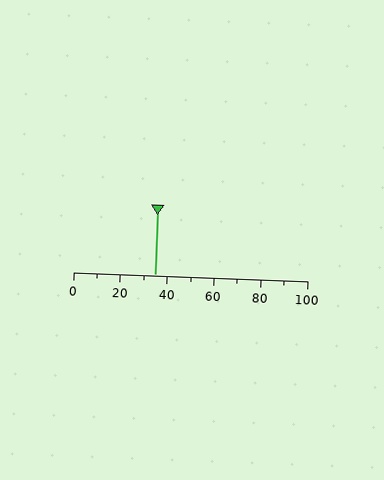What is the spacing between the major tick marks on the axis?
The major ticks are spaced 20 apart.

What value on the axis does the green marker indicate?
The marker indicates approximately 35.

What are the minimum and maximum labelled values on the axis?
The axis runs from 0 to 100.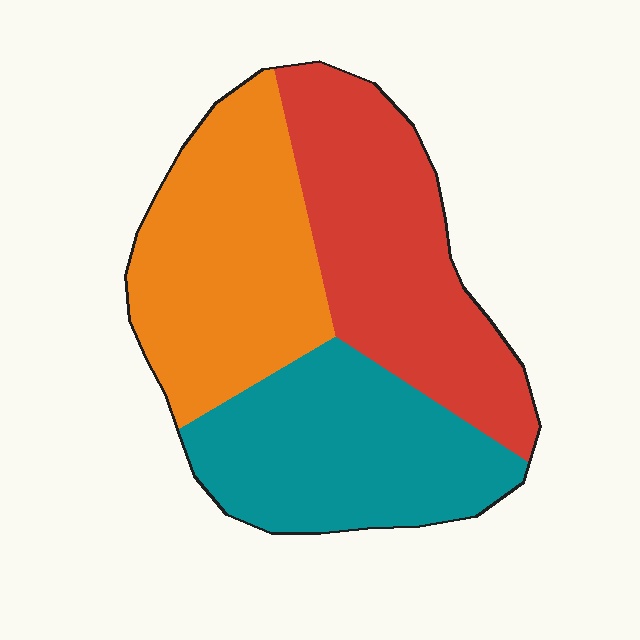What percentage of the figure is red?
Red takes up about one third (1/3) of the figure.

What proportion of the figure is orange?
Orange takes up about one third (1/3) of the figure.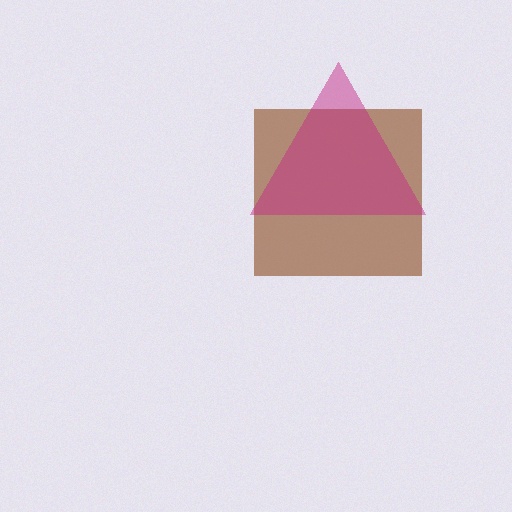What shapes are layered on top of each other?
The layered shapes are: a brown square, a magenta triangle.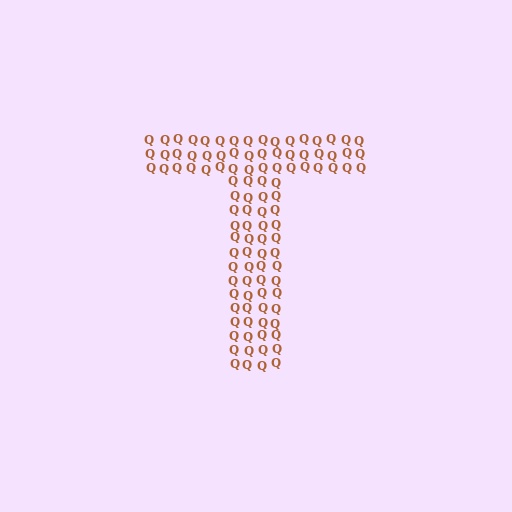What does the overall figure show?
The overall figure shows the letter T.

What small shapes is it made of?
It is made of small letter Q's.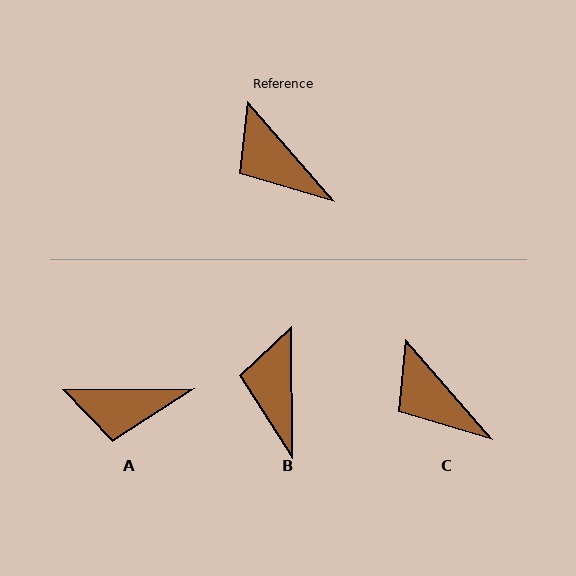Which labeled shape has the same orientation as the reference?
C.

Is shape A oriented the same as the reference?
No, it is off by about 50 degrees.